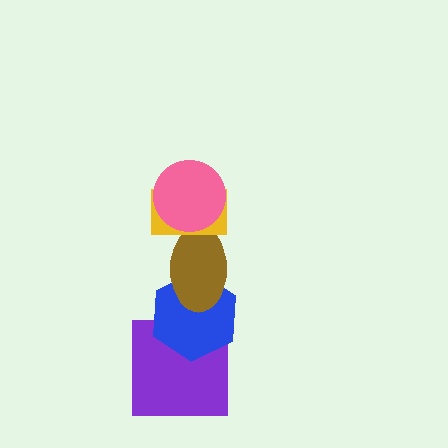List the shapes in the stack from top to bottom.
From top to bottom: the pink circle, the yellow rectangle, the brown ellipse, the blue hexagon, the purple square.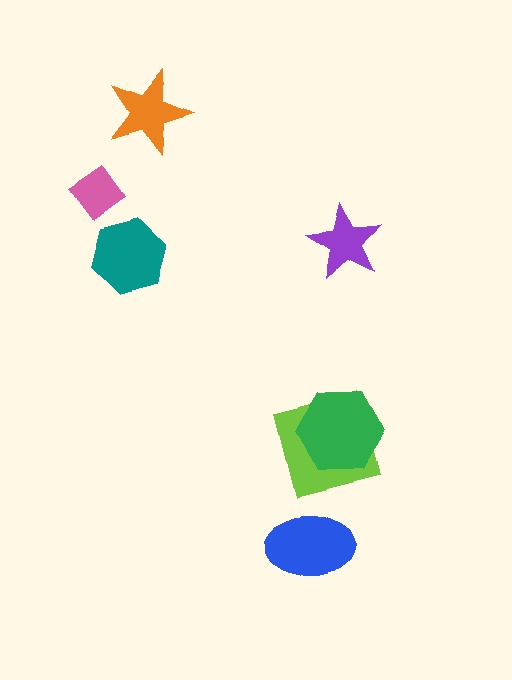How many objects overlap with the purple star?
0 objects overlap with the purple star.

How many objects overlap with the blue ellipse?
0 objects overlap with the blue ellipse.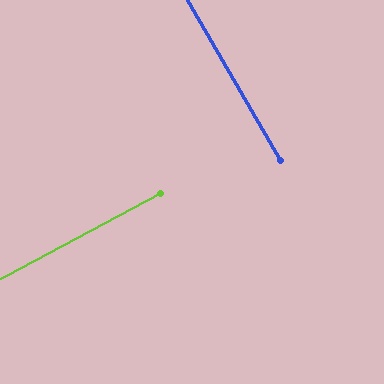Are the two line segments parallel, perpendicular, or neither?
Perpendicular — they meet at approximately 88°.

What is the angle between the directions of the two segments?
Approximately 88 degrees.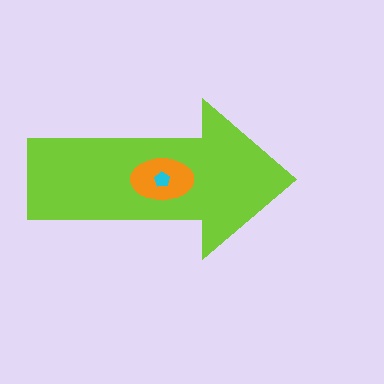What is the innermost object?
The cyan pentagon.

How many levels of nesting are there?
3.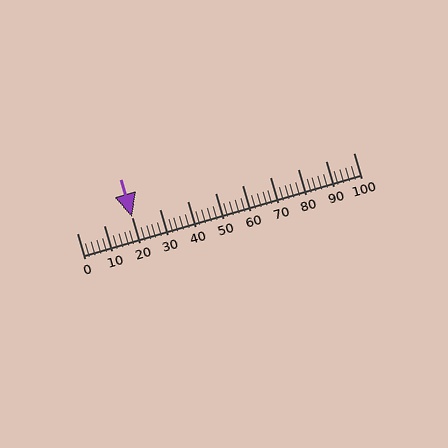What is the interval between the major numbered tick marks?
The major tick marks are spaced 10 units apart.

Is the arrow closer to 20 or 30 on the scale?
The arrow is closer to 20.